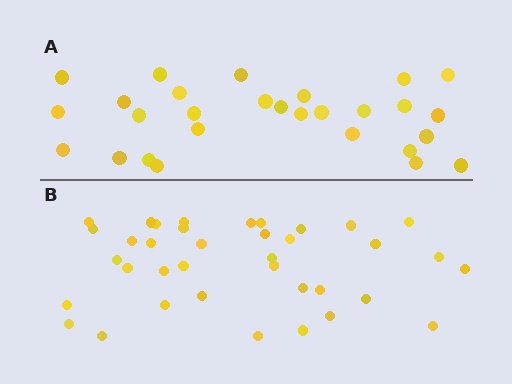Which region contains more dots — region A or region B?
Region B (the bottom region) has more dots.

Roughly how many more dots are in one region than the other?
Region B has roughly 8 or so more dots than region A.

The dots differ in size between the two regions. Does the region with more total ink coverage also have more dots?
No. Region A has more total ink coverage because its dots are larger, but region B actually contains more individual dots. Total area can be misleading — the number of items is what matters here.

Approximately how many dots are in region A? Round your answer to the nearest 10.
About 30 dots. (The exact count is 28, which rounds to 30.)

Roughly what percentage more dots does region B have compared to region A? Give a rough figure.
About 30% more.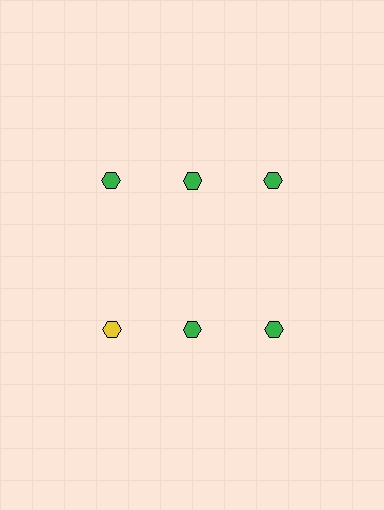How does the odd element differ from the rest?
It has a different color: yellow instead of green.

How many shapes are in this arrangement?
There are 6 shapes arranged in a grid pattern.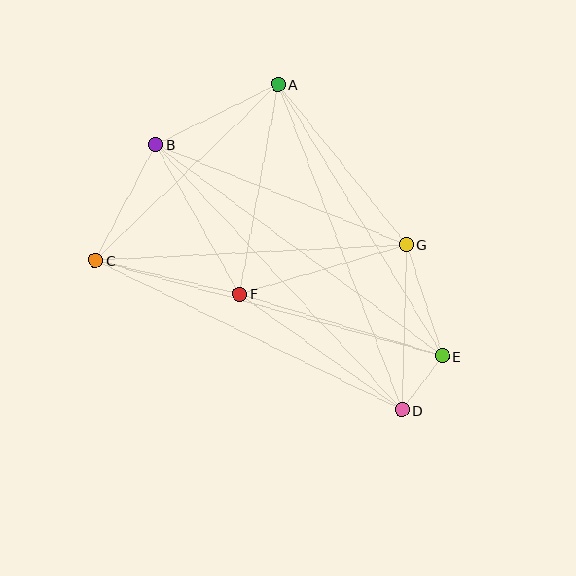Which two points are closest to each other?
Points D and E are closest to each other.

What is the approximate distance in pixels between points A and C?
The distance between A and C is approximately 253 pixels.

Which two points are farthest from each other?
Points B and D are farthest from each other.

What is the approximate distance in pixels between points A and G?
The distance between A and G is approximately 206 pixels.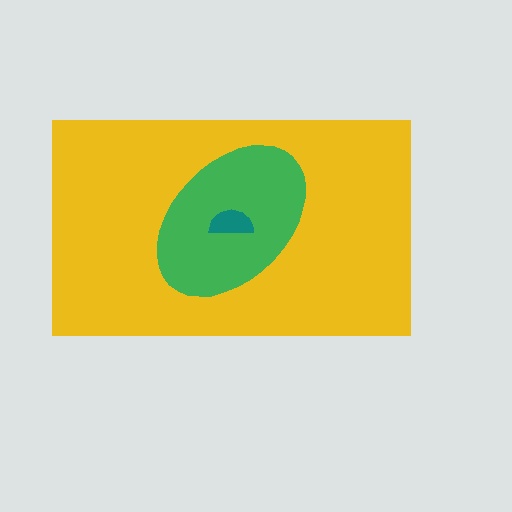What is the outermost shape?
The yellow rectangle.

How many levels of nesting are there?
3.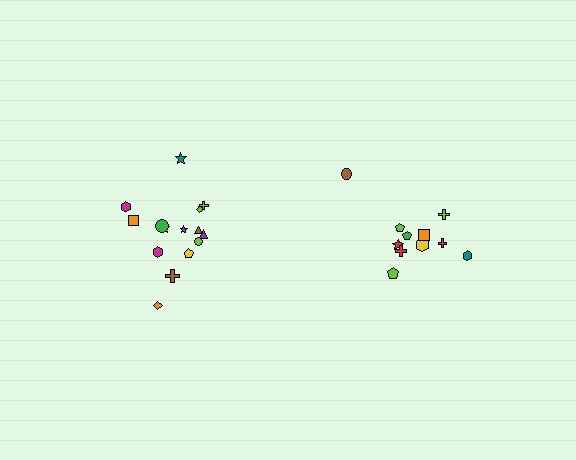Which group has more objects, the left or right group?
The left group.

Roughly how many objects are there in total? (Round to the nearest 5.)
Roughly 25 objects in total.